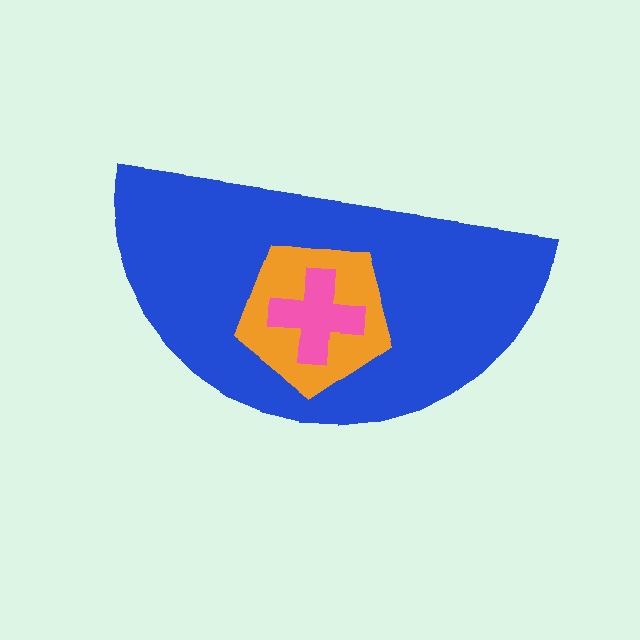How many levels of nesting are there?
3.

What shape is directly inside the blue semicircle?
The orange pentagon.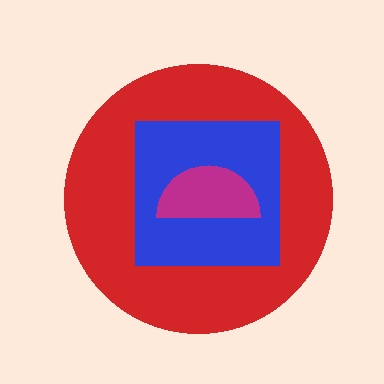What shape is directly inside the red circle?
The blue square.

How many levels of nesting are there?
3.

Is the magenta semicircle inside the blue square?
Yes.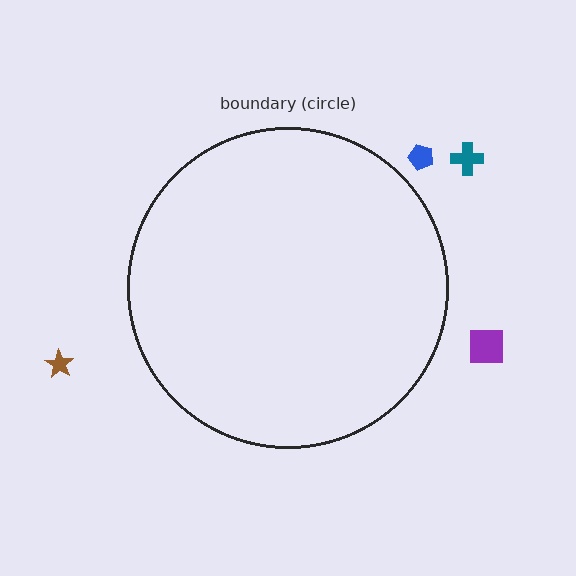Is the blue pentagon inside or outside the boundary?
Outside.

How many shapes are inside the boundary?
0 inside, 4 outside.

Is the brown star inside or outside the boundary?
Outside.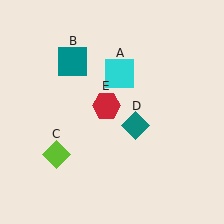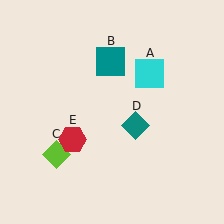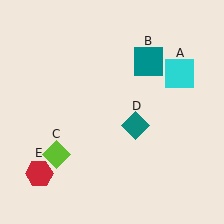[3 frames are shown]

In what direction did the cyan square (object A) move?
The cyan square (object A) moved right.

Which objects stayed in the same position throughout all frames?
Lime diamond (object C) and teal diamond (object D) remained stationary.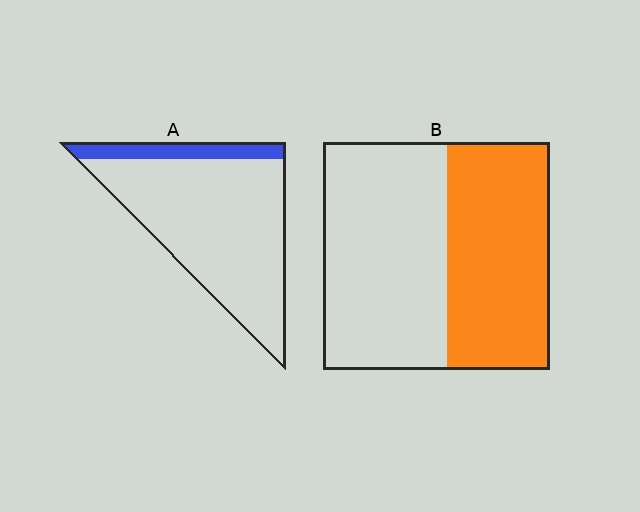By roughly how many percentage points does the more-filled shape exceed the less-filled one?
By roughly 30 percentage points (B over A).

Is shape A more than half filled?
No.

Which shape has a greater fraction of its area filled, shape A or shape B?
Shape B.